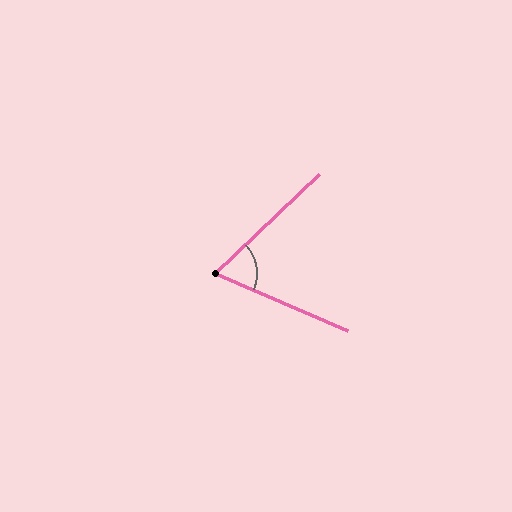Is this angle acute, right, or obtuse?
It is acute.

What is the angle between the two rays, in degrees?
Approximately 67 degrees.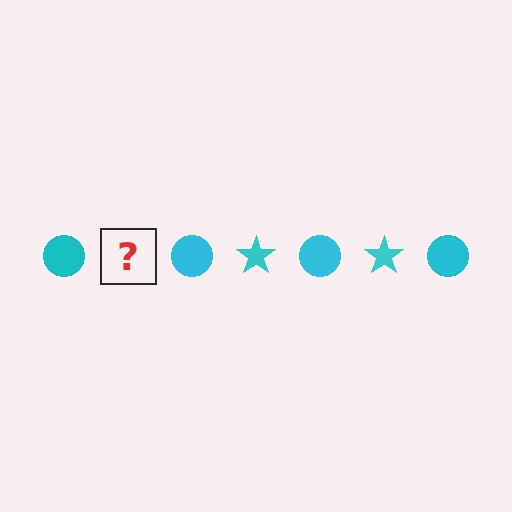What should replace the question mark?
The question mark should be replaced with a cyan star.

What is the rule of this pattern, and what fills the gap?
The rule is that the pattern cycles through circle, star shapes in cyan. The gap should be filled with a cyan star.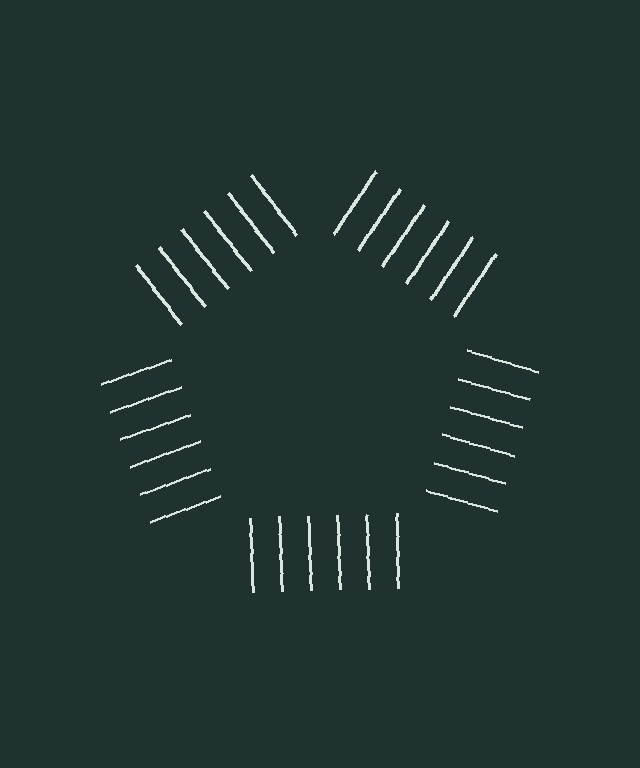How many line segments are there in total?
30 — 6 along each of the 5 edges.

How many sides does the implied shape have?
5 sides — the line-ends trace a pentagon.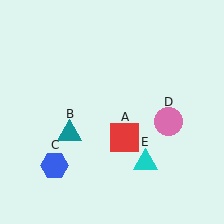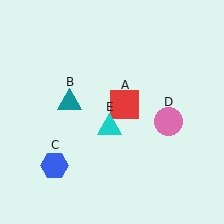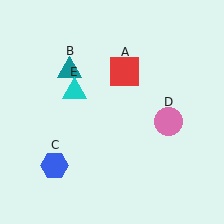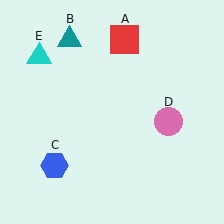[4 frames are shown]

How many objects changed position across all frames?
3 objects changed position: red square (object A), teal triangle (object B), cyan triangle (object E).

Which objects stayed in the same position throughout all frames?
Blue hexagon (object C) and pink circle (object D) remained stationary.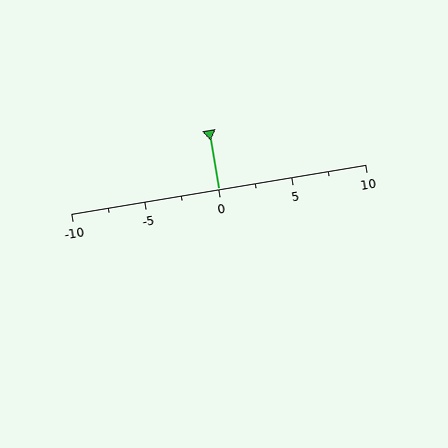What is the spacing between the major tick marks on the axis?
The major ticks are spaced 5 apart.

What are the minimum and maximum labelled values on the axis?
The axis runs from -10 to 10.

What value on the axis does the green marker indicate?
The marker indicates approximately 0.